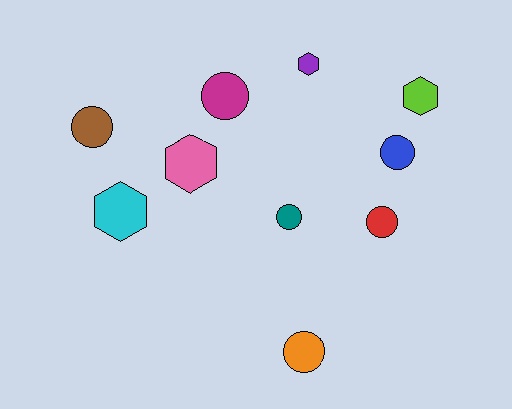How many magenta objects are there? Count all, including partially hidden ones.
There is 1 magenta object.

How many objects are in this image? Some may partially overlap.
There are 10 objects.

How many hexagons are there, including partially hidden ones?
There are 4 hexagons.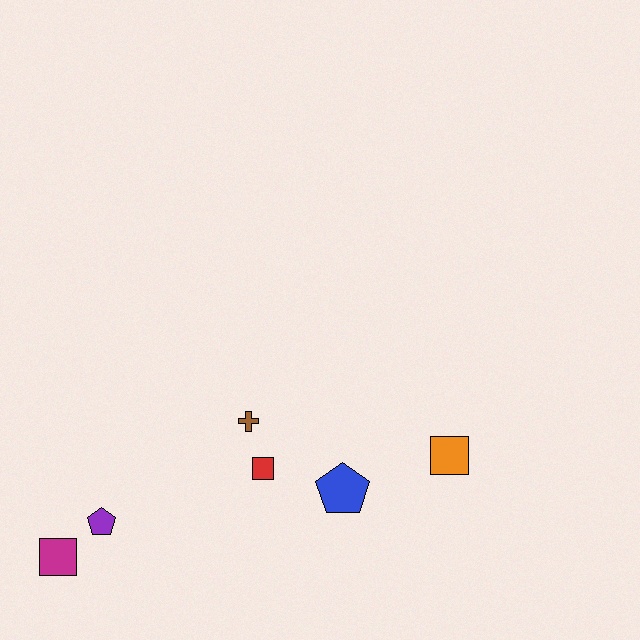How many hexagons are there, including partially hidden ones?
There are no hexagons.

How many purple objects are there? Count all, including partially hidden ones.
There is 1 purple object.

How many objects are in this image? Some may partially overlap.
There are 6 objects.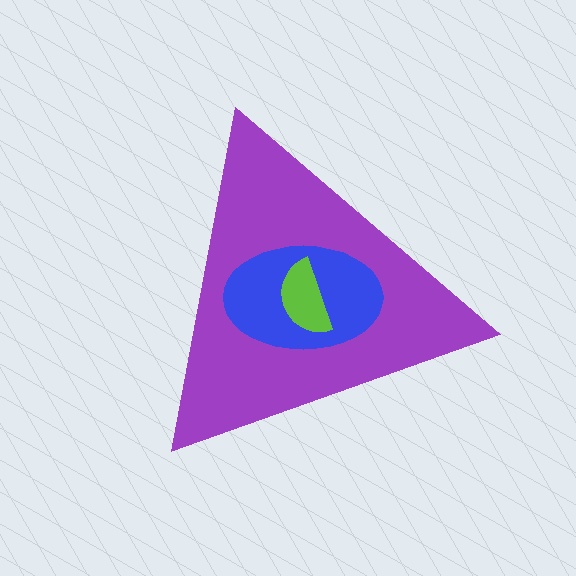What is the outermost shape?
The purple triangle.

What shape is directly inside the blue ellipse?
The lime semicircle.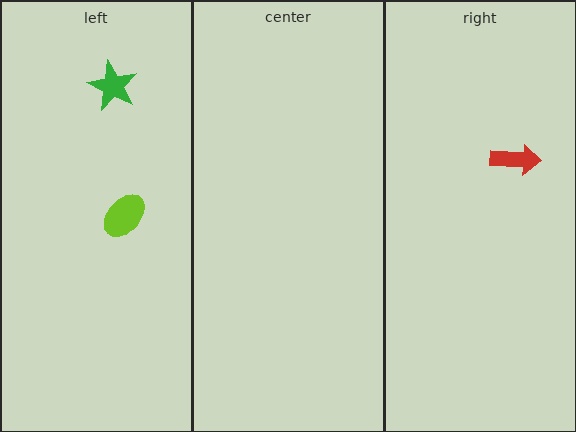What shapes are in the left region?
The lime ellipse, the green star.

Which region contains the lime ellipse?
The left region.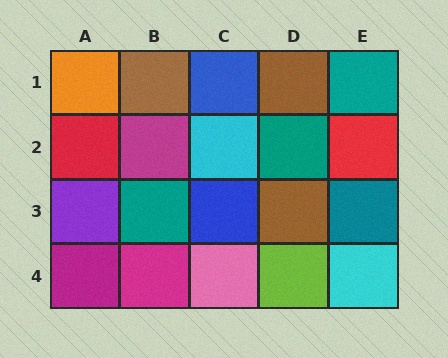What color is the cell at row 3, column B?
Teal.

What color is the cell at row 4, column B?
Magenta.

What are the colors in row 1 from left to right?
Orange, brown, blue, brown, teal.